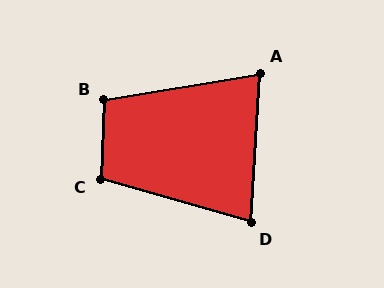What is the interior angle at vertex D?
Approximately 78 degrees (acute).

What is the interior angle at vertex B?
Approximately 102 degrees (obtuse).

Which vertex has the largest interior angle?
C, at approximately 103 degrees.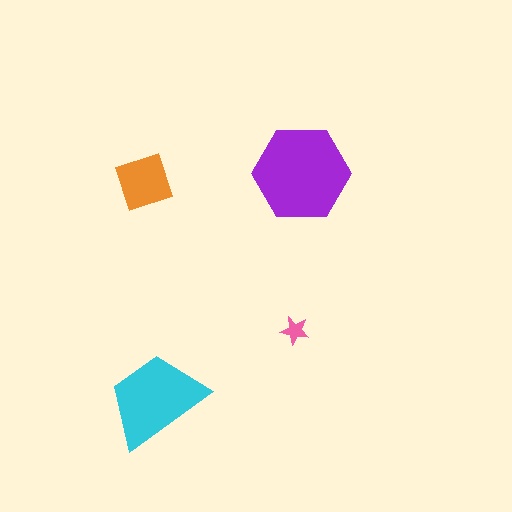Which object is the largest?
The purple hexagon.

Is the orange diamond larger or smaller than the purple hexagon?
Smaller.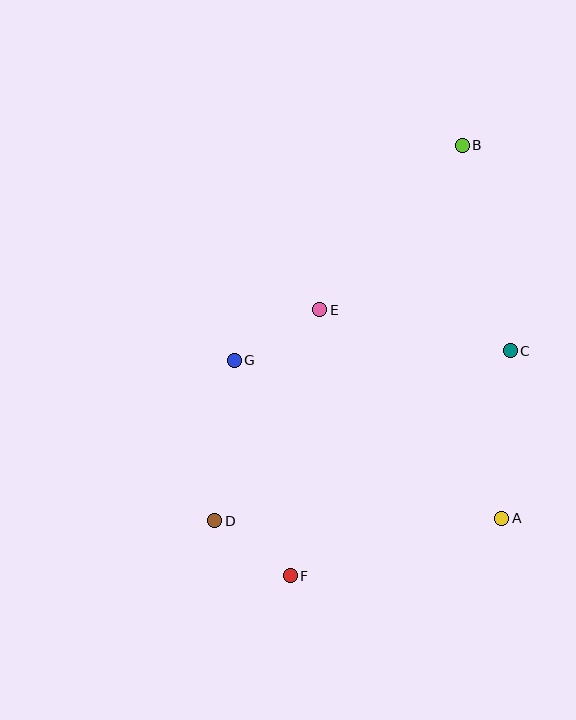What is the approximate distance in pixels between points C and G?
The distance between C and G is approximately 276 pixels.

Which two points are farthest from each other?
Points B and F are farthest from each other.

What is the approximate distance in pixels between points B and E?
The distance between B and E is approximately 218 pixels.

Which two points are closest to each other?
Points D and F are closest to each other.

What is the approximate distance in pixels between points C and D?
The distance between C and D is approximately 341 pixels.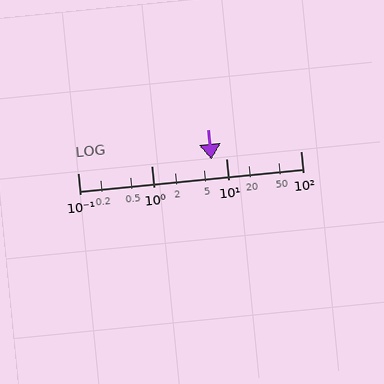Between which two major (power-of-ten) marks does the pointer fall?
The pointer is between 1 and 10.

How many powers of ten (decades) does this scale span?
The scale spans 3 decades, from 0.1 to 100.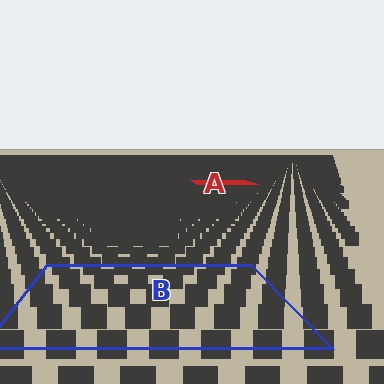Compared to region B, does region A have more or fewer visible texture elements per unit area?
Region A has more texture elements per unit area — they are packed more densely because it is farther away.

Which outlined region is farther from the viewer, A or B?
Region A is farther from the viewer — the texture elements inside it appear smaller and more densely packed.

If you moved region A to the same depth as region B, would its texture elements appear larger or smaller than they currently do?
They would appear larger. At a closer depth, the same texture elements are projected at a bigger on-screen size.